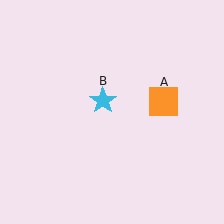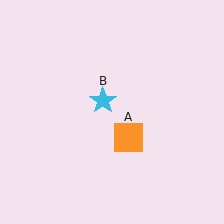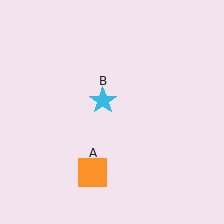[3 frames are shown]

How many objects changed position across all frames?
1 object changed position: orange square (object A).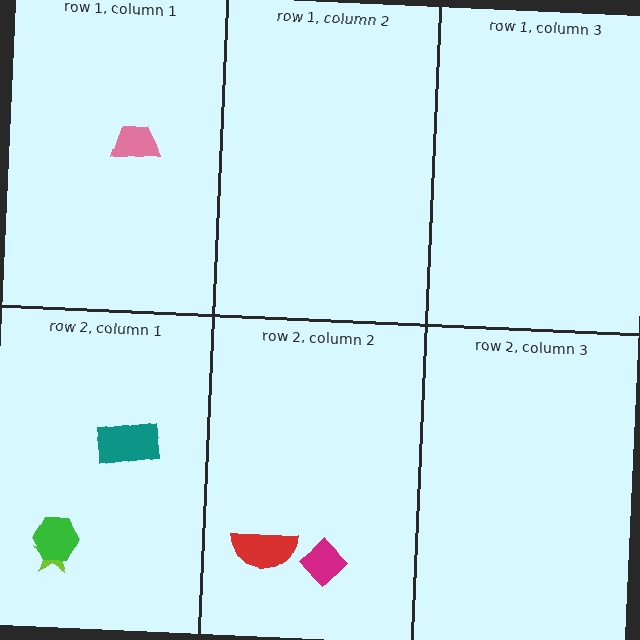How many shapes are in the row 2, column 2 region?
2.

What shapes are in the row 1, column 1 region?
The pink trapezoid.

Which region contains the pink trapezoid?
The row 1, column 1 region.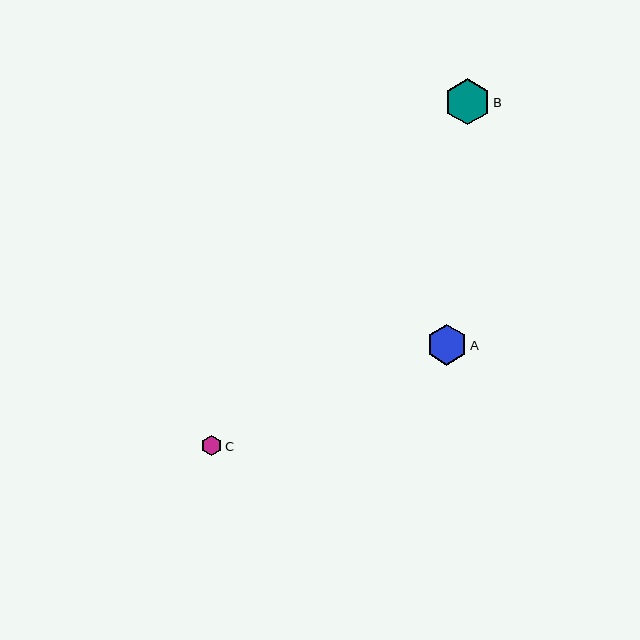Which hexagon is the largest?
Hexagon B is the largest with a size of approximately 46 pixels.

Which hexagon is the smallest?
Hexagon C is the smallest with a size of approximately 20 pixels.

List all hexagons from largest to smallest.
From largest to smallest: B, A, C.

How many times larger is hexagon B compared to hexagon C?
Hexagon B is approximately 2.3 times the size of hexagon C.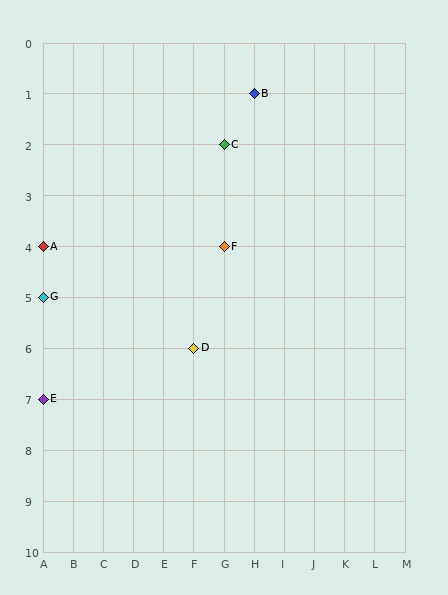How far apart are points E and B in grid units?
Points E and B are 7 columns and 6 rows apart (about 9.2 grid units diagonally).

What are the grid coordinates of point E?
Point E is at grid coordinates (A, 7).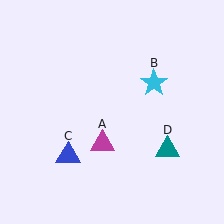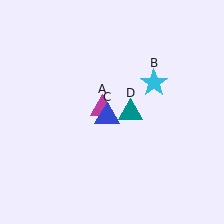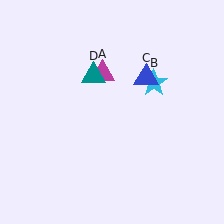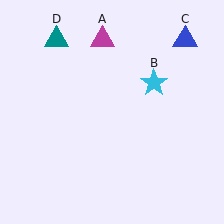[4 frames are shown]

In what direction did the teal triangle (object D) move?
The teal triangle (object D) moved up and to the left.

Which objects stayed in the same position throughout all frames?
Cyan star (object B) remained stationary.